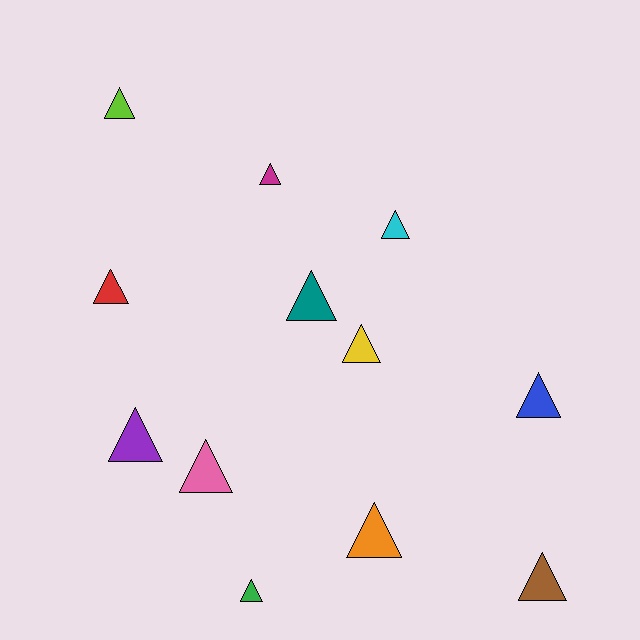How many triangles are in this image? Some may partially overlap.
There are 12 triangles.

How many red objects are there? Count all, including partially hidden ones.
There is 1 red object.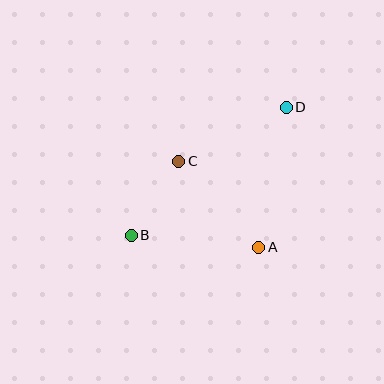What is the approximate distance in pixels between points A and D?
The distance between A and D is approximately 143 pixels.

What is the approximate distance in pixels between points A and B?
The distance between A and B is approximately 128 pixels.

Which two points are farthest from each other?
Points B and D are farthest from each other.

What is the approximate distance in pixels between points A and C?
The distance between A and C is approximately 117 pixels.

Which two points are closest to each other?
Points B and C are closest to each other.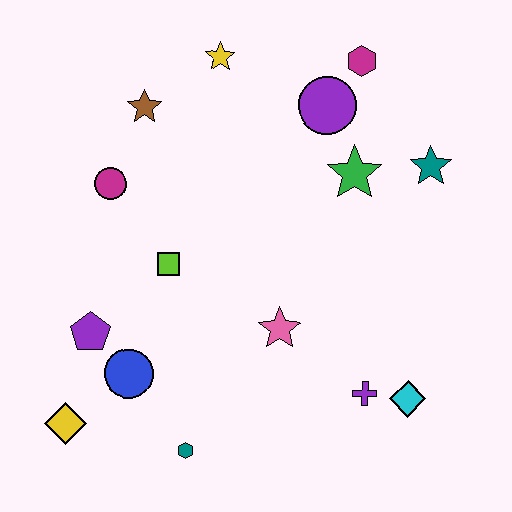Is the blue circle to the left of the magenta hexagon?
Yes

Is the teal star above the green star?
Yes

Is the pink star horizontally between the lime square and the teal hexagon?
No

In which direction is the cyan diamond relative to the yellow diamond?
The cyan diamond is to the right of the yellow diamond.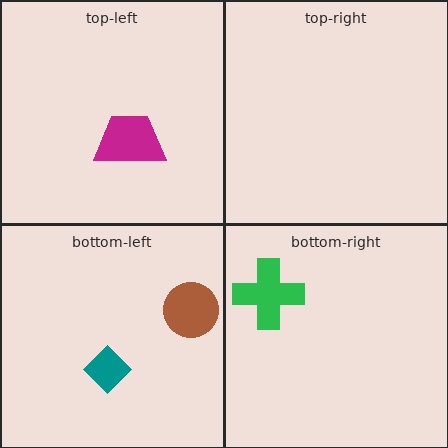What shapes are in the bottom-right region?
The green cross.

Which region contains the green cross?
The bottom-right region.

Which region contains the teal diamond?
The bottom-left region.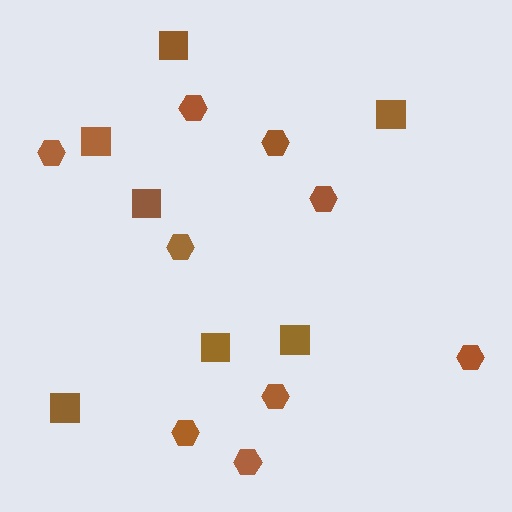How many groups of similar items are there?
There are 2 groups: one group of squares (7) and one group of hexagons (9).